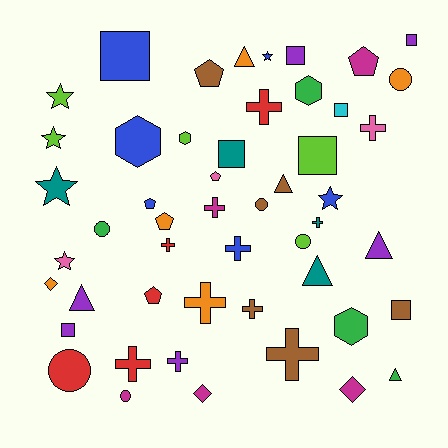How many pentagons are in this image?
There are 6 pentagons.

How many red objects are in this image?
There are 5 red objects.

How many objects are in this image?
There are 50 objects.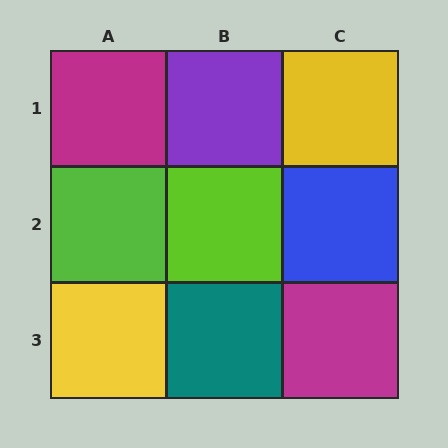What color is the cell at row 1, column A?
Magenta.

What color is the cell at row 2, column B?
Lime.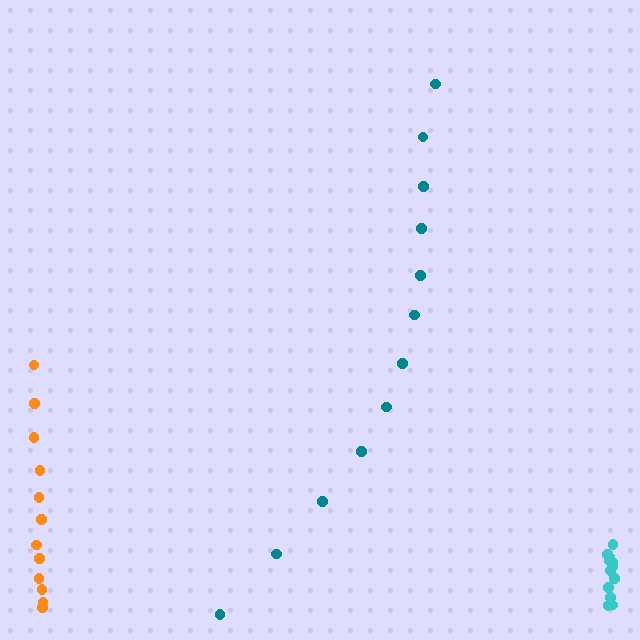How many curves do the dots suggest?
There are 3 distinct paths.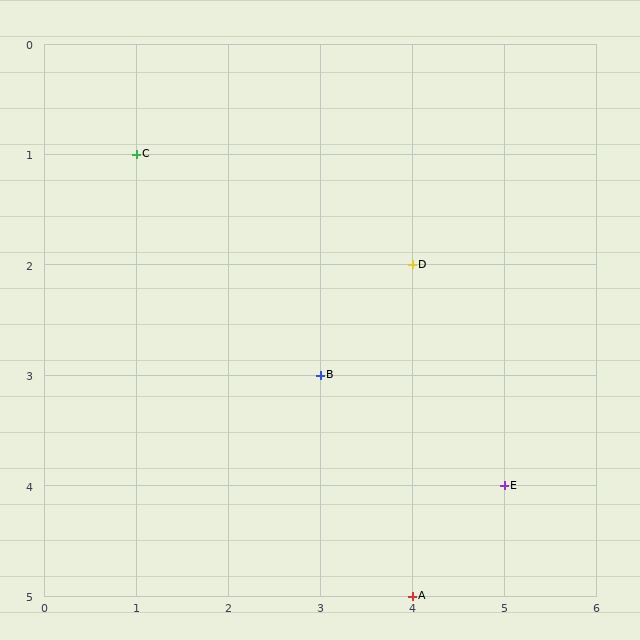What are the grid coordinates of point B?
Point B is at grid coordinates (3, 3).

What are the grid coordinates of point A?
Point A is at grid coordinates (4, 5).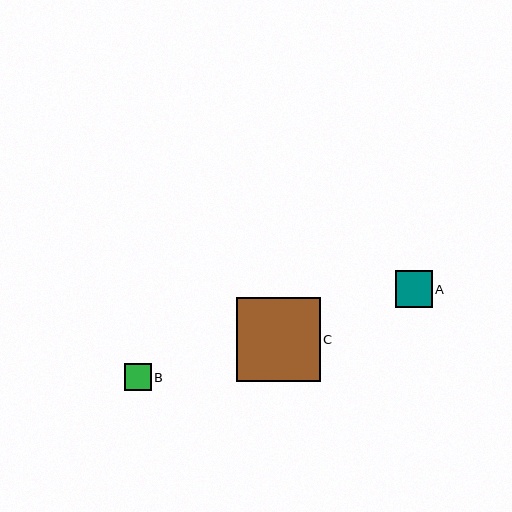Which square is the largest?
Square C is the largest with a size of approximately 84 pixels.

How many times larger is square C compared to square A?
Square C is approximately 2.3 times the size of square A.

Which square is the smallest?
Square B is the smallest with a size of approximately 27 pixels.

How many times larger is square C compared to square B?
Square C is approximately 3.1 times the size of square B.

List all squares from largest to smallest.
From largest to smallest: C, A, B.